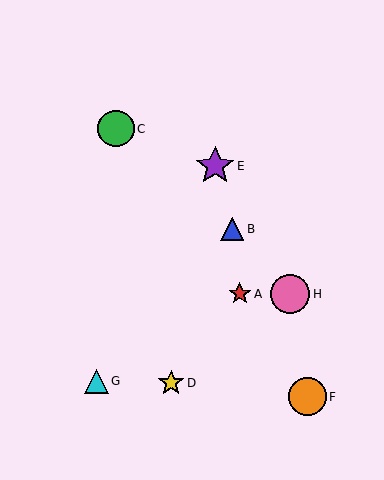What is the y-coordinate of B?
Object B is at y≈229.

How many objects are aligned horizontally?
2 objects (A, H) are aligned horizontally.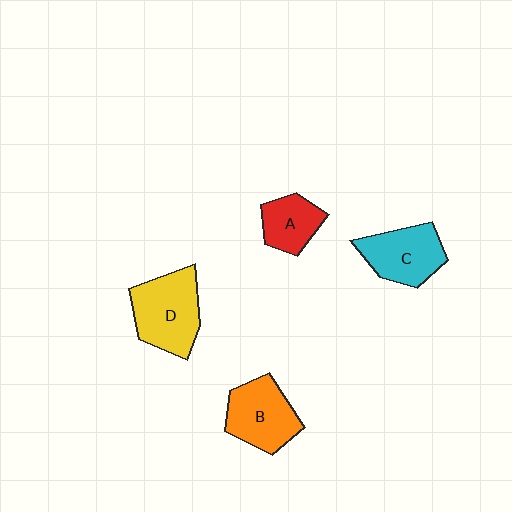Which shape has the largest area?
Shape D (yellow).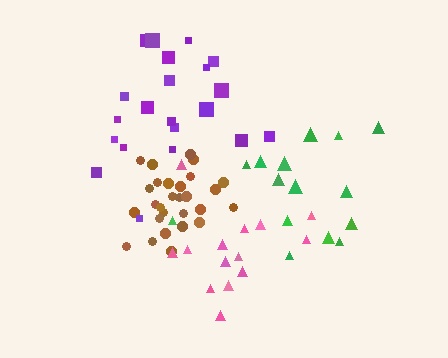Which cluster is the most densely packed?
Brown.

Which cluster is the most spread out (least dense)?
Green.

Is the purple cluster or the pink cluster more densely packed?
Pink.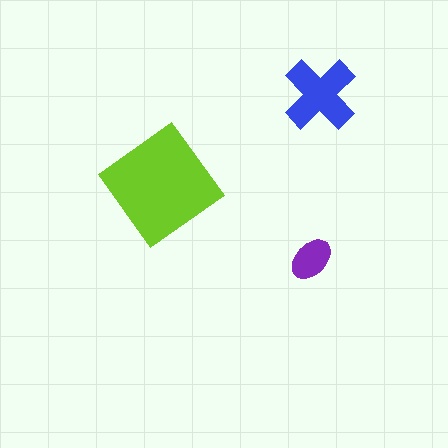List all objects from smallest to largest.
The purple ellipse, the blue cross, the lime diamond.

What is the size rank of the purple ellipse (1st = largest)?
3rd.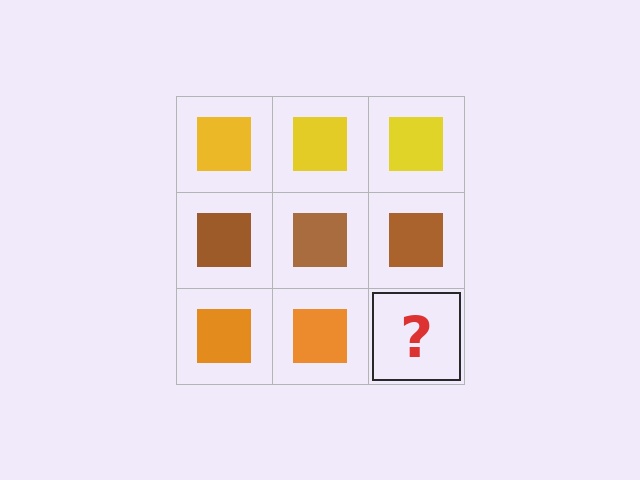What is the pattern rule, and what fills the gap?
The rule is that each row has a consistent color. The gap should be filled with an orange square.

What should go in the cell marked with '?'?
The missing cell should contain an orange square.